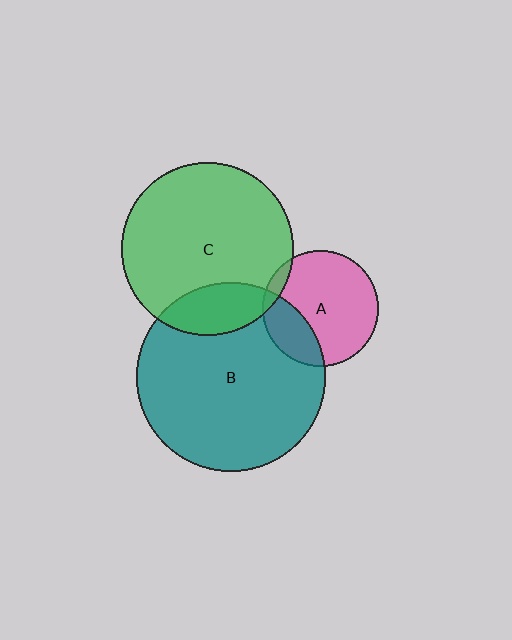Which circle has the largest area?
Circle B (teal).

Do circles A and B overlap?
Yes.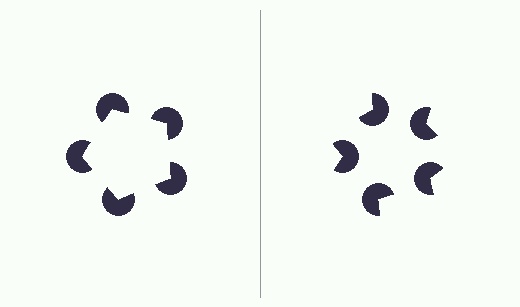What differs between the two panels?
The pac-man discs are positioned identically on both sides; only the wedge orientations differ. On the left they align to a pentagon; on the right they are misaligned.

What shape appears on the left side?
An illusory pentagon.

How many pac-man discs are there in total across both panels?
10 — 5 on each side.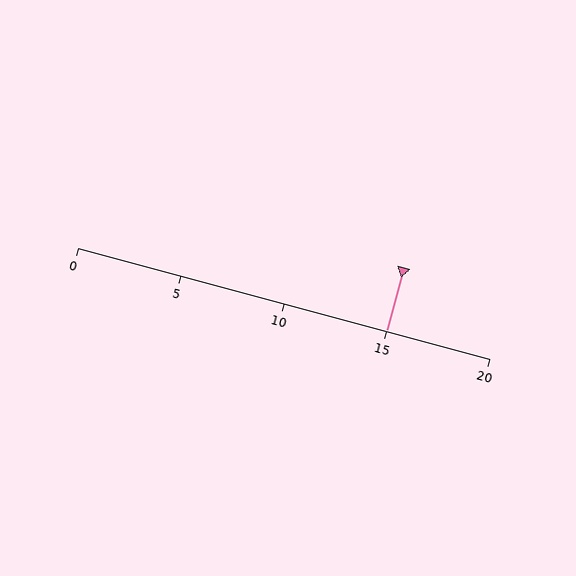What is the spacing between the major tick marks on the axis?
The major ticks are spaced 5 apart.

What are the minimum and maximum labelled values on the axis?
The axis runs from 0 to 20.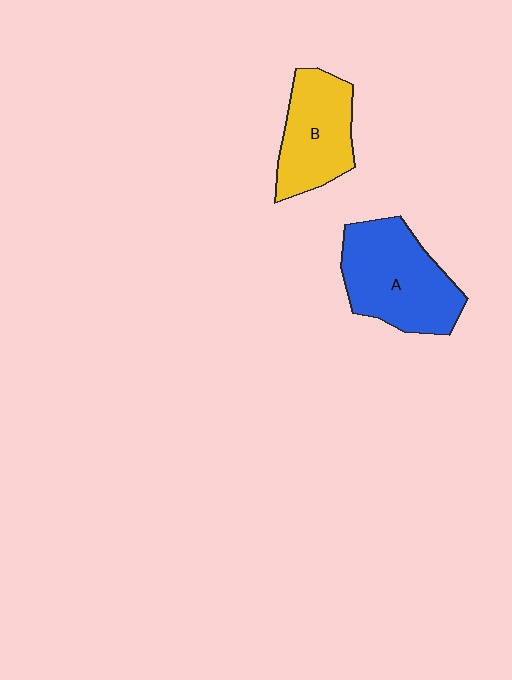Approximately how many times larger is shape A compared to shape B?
Approximately 1.3 times.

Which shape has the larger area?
Shape A (blue).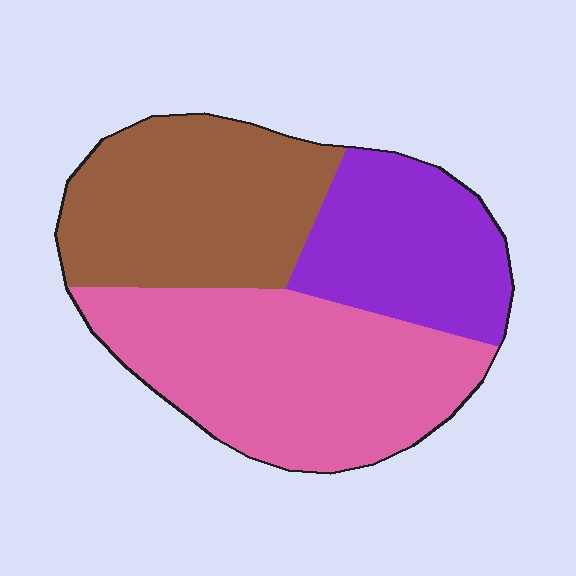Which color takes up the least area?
Purple, at roughly 25%.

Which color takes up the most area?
Pink, at roughly 40%.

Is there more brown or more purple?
Brown.